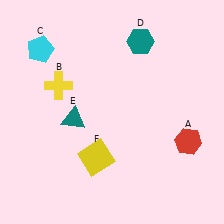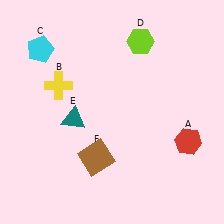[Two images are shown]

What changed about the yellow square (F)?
In Image 1, F is yellow. In Image 2, it changed to brown.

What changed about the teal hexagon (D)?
In Image 1, D is teal. In Image 2, it changed to lime.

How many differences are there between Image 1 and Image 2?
There are 2 differences between the two images.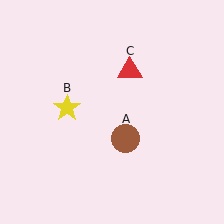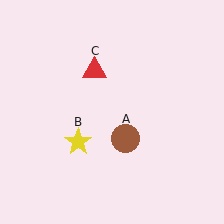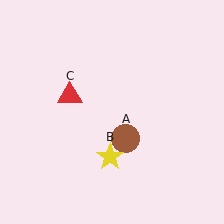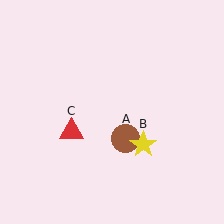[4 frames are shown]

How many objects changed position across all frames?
2 objects changed position: yellow star (object B), red triangle (object C).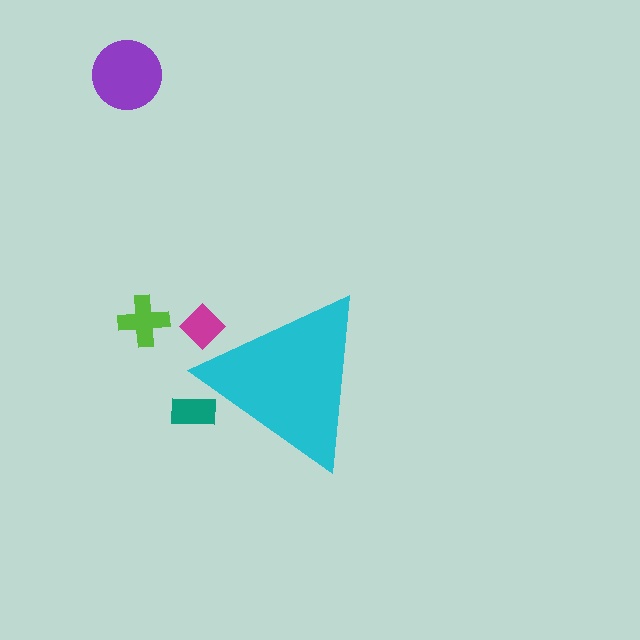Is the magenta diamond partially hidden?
Yes, the magenta diamond is partially hidden behind the cyan triangle.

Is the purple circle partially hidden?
No, the purple circle is fully visible.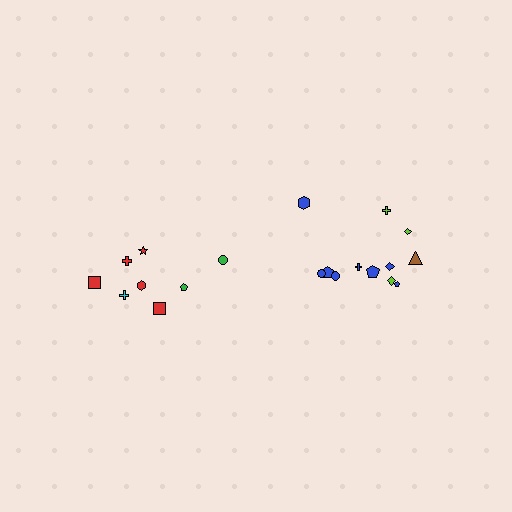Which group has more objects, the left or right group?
The right group.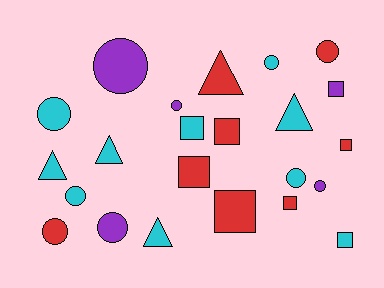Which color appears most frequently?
Cyan, with 10 objects.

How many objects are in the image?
There are 23 objects.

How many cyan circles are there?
There are 4 cyan circles.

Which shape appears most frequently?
Circle, with 10 objects.